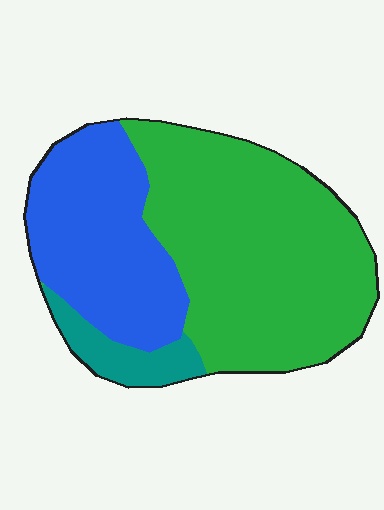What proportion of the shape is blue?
Blue takes up about one third (1/3) of the shape.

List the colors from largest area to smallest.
From largest to smallest: green, blue, teal.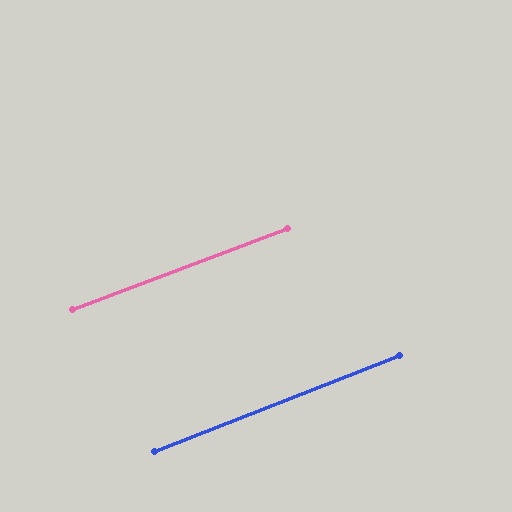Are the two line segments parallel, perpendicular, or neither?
Parallel — their directions differ by only 0.6°.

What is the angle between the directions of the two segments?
Approximately 1 degree.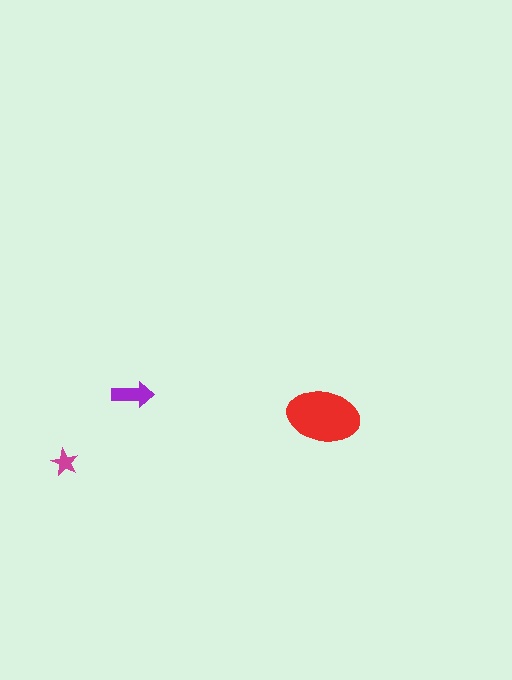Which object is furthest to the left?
The magenta star is leftmost.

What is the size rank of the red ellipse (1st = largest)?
1st.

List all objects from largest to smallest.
The red ellipse, the purple arrow, the magenta star.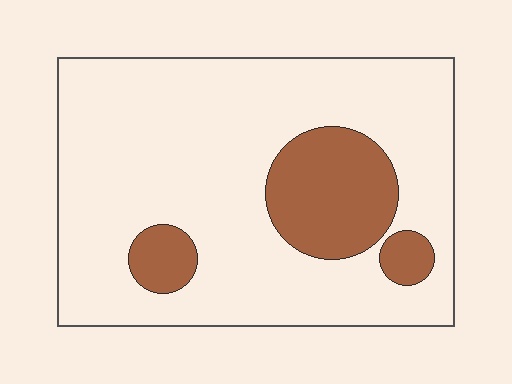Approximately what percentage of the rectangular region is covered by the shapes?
Approximately 20%.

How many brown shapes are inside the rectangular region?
3.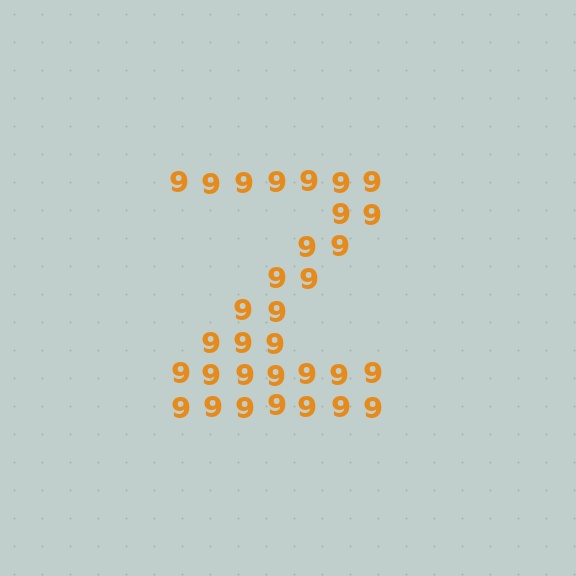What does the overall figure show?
The overall figure shows the letter Z.